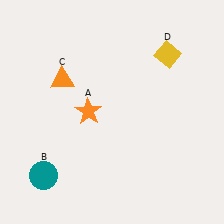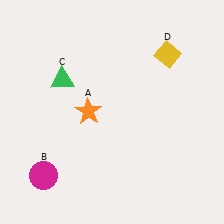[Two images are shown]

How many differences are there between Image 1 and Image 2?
There are 2 differences between the two images.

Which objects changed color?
B changed from teal to magenta. C changed from orange to green.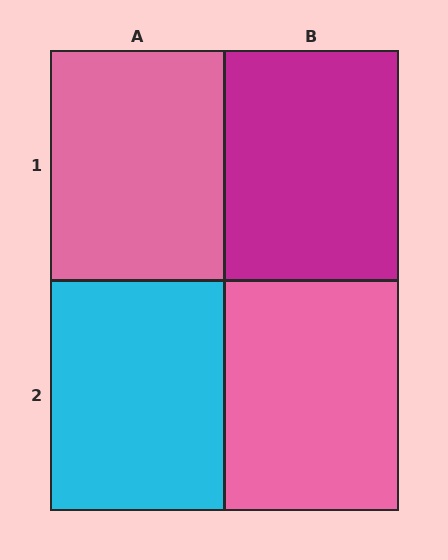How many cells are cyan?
1 cell is cyan.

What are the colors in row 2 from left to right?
Cyan, pink.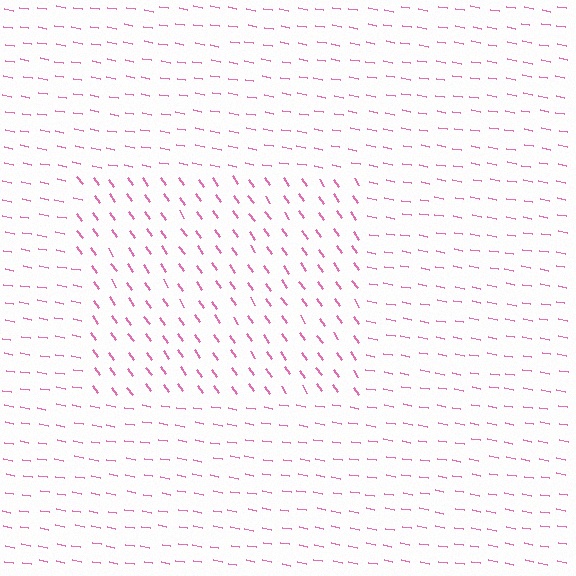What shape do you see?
I see a rectangle.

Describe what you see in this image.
The image is filled with small pink line segments. A rectangle region in the image has lines oriented differently from the surrounding lines, creating a visible texture boundary.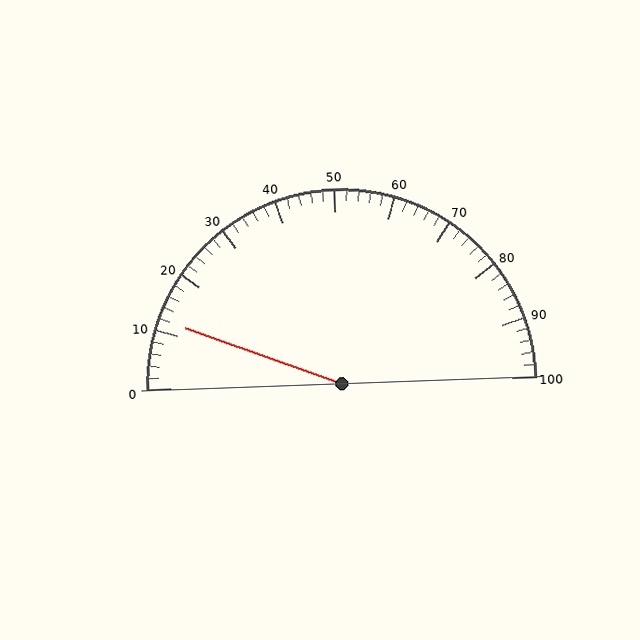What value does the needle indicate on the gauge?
The needle indicates approximately 12.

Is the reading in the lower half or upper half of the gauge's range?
The reading is in the lower half of the range (0 to 100).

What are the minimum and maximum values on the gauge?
The gauge ranges from 0 to 100.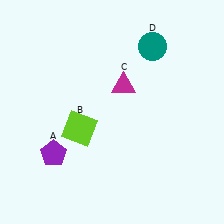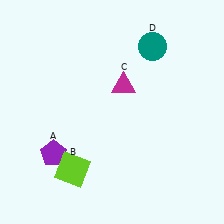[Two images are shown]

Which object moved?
The lime square (B) moved down.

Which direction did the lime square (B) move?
The lime square (B) moved down.